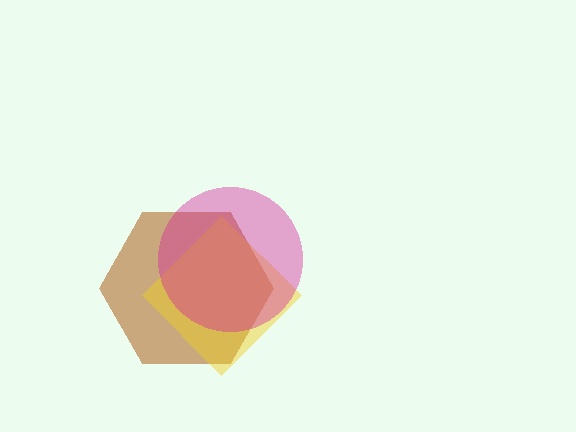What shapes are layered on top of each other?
The layered shapes are: a brown hexagon, a yellow diamond, a magenta circle.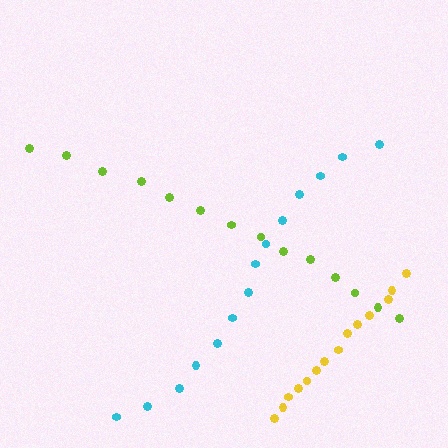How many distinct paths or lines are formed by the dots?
There are 3 distinct paths.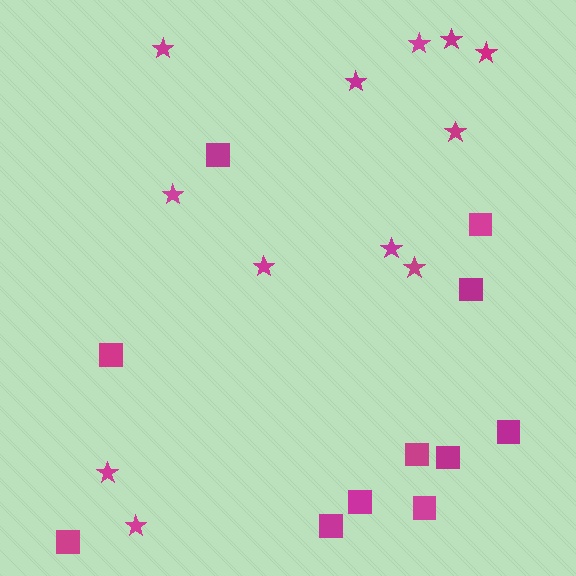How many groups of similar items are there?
There are 2 groups: one group of stars (12) and one group of squares (11).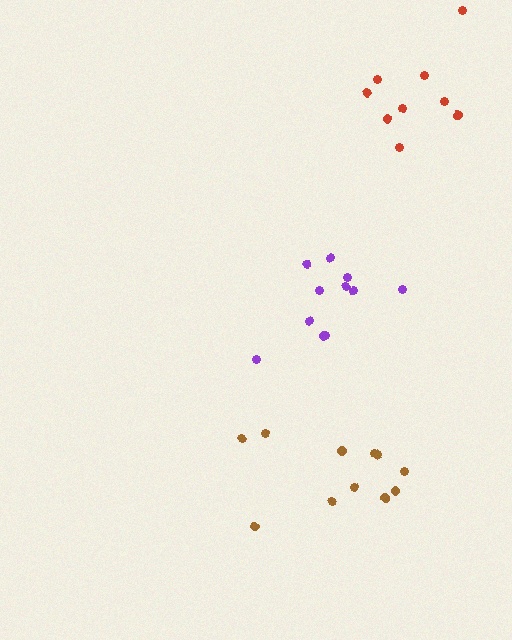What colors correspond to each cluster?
The clusters are colored: purple, red, brown.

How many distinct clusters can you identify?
There are 3 distinct clusters.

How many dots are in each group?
Group 1: 11 dots, Group 2: 9 dots, Group 3: 11 dots (31 total).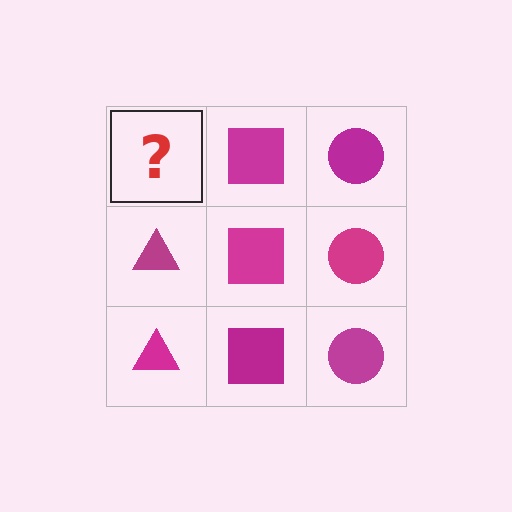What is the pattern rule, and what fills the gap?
The rule is that each column has a consistent shape. The gap should be filled with a magenta triangle.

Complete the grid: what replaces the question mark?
The question mark should be replaced with a magenta triangle.